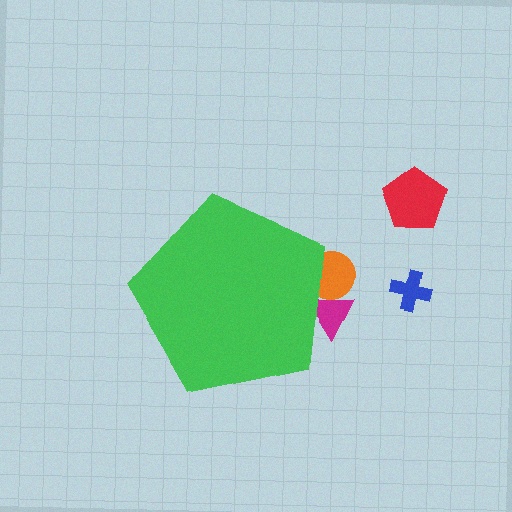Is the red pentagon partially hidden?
No, the red pentagon is fully visible.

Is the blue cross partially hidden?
No, the blue cross is fully visible.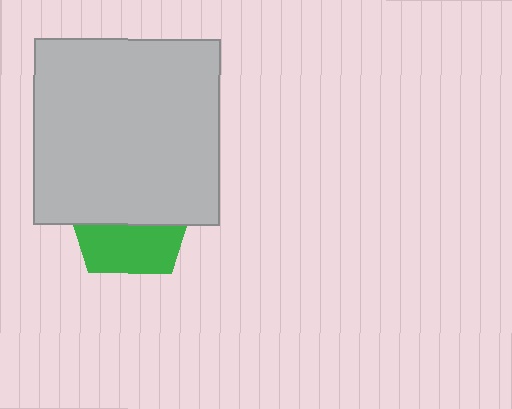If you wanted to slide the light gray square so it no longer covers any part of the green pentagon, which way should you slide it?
Slide it up — that is the most direct way to separate the two shapes.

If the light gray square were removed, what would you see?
You would see the complete green pentagon.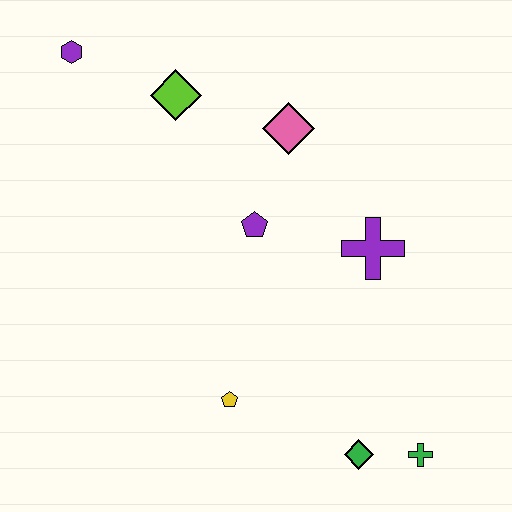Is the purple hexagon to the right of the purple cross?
No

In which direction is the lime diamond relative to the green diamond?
The lime diamond is above the green diamond.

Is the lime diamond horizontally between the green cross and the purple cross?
No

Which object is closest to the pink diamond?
The purple pentagon is closest to the pink diamond.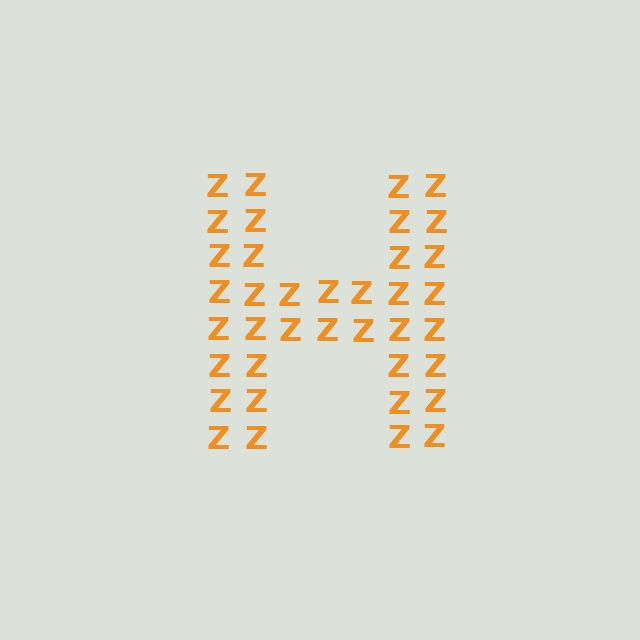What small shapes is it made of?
It is made of small letter Z's.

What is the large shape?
The large shape is the letter H.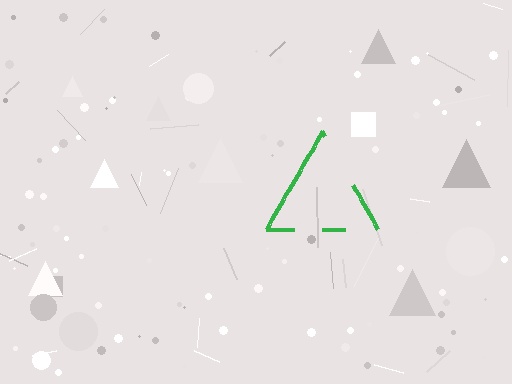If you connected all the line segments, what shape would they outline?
They would outline a triangle.